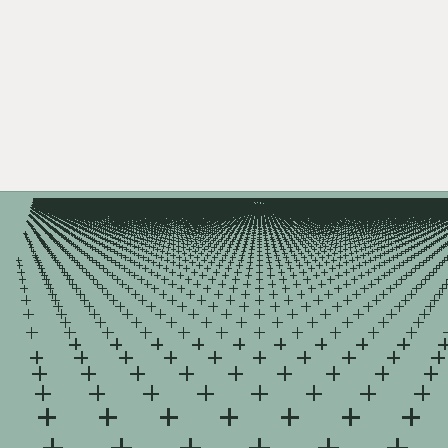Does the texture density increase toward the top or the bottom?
Density increases toward the top.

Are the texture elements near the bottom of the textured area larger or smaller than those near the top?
Larger. Near the bottom, elements are closer to the viewer and appear at a bigger on-screen size.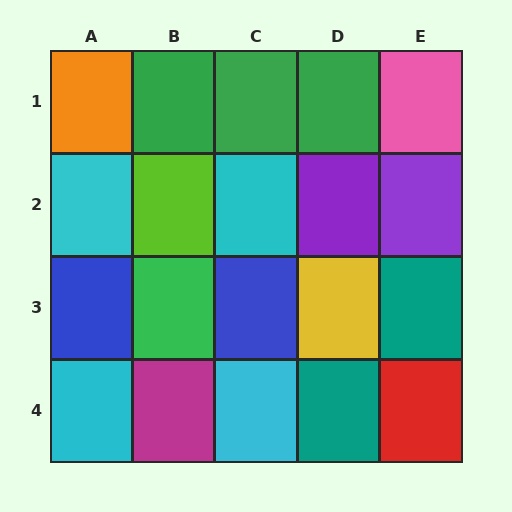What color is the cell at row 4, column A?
Cyan.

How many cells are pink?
1 cell is pink.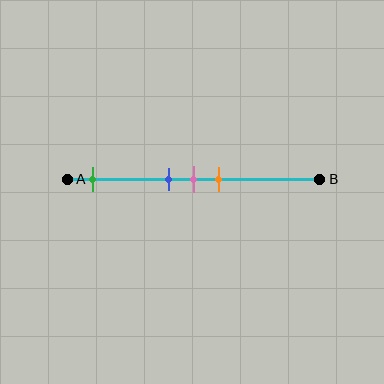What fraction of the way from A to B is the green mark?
The green mark is approximately 10% (0.1) of the way from A to B.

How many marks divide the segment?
There are 4 marks dividing the segment.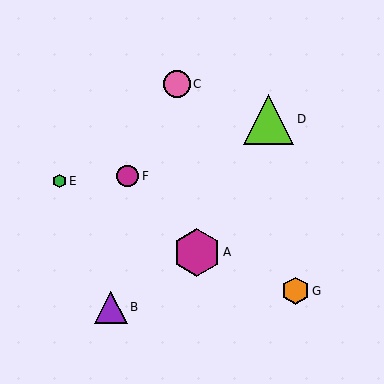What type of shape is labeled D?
Shape D is a lime triangle.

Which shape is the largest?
The lime triangle (labeled D) is the largest.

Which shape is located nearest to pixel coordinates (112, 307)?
The purple triangle (labeled B) at (111, 307) is nearest to that location.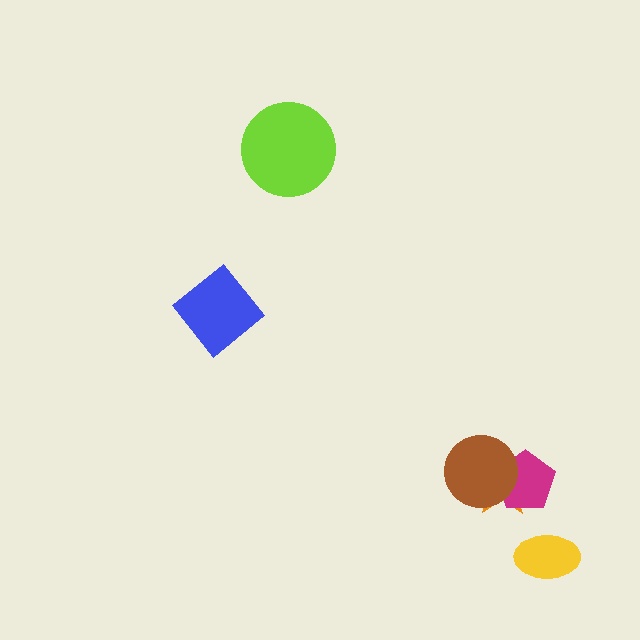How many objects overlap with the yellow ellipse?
0 objects overlap with the yellow ellipse.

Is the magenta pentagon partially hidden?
Yes, it is partially covered by another shape.